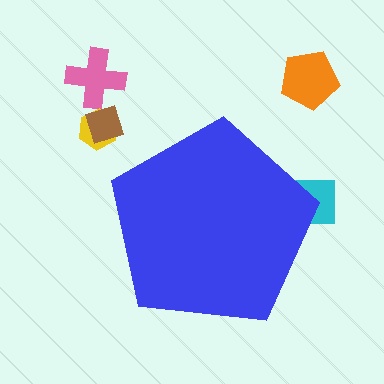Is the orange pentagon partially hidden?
No, the orange pentagon is fully visible.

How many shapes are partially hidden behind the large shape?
1 shape is partially hidden.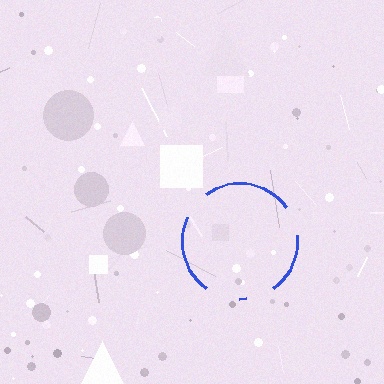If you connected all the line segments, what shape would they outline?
They would outline a circle.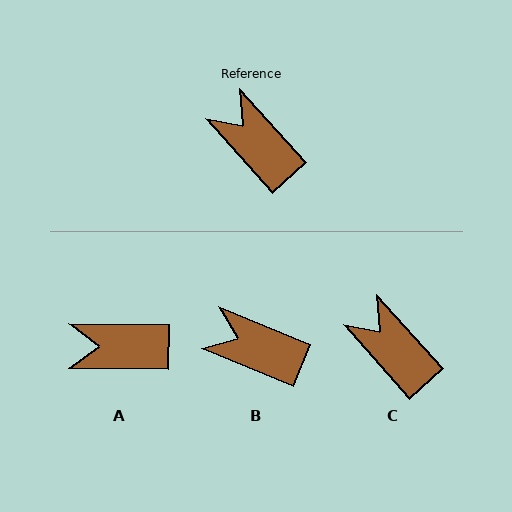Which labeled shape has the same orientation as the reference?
C.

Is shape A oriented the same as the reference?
No, it is off by about 48 degrees.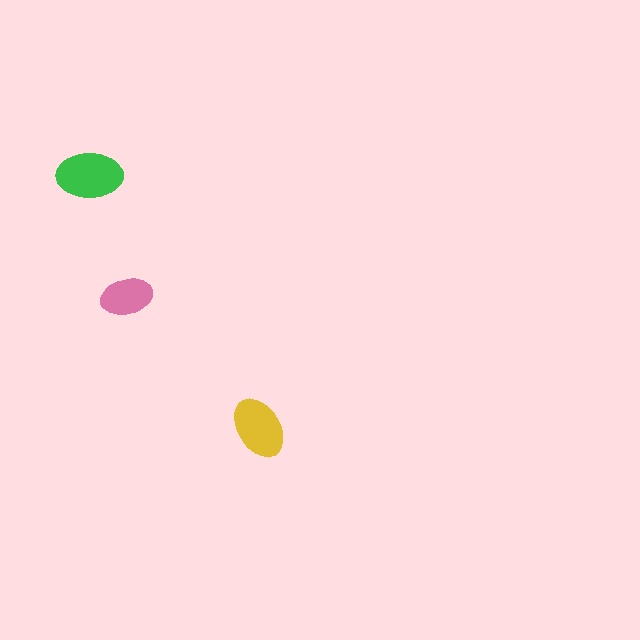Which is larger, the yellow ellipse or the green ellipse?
The green one.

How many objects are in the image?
There are 3 objects in the image.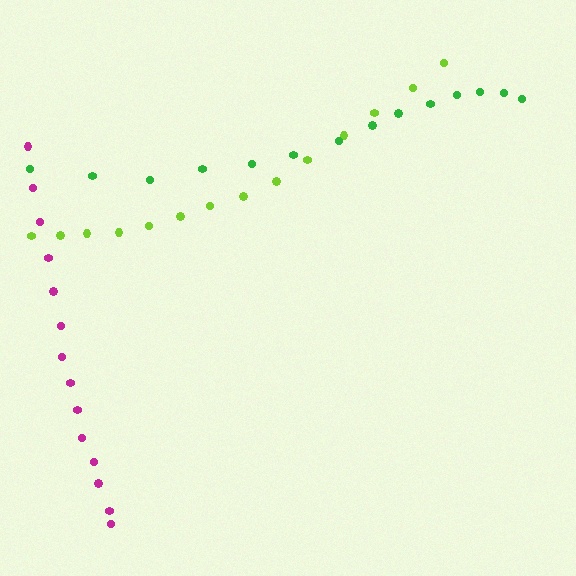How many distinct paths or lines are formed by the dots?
There are 3 distinct paths.